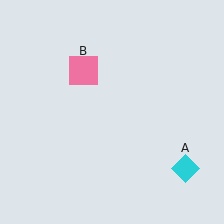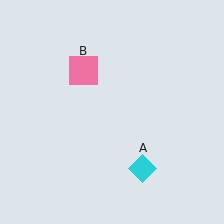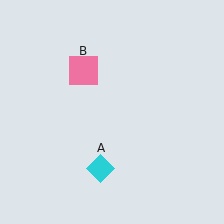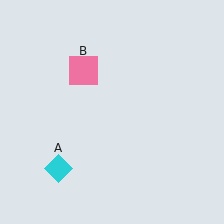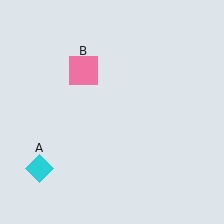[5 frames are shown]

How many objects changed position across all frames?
1 object changed position: cyan diamond (object A).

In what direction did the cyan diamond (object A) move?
The cyan diamond (object A) moved left.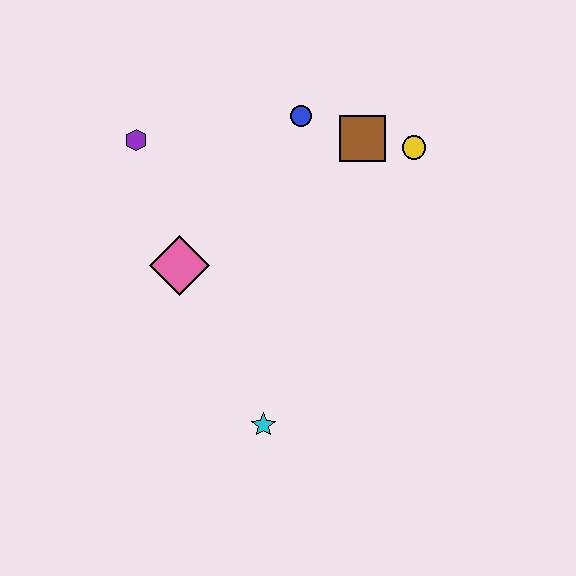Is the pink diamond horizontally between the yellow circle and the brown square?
No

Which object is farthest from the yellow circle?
The cyan star is farthest from the yellow circle.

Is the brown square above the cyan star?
Yes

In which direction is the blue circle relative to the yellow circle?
The blue circle is to the left of the yellow circle.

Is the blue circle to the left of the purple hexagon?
No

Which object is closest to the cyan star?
The pink diamond is closest to the cyan star.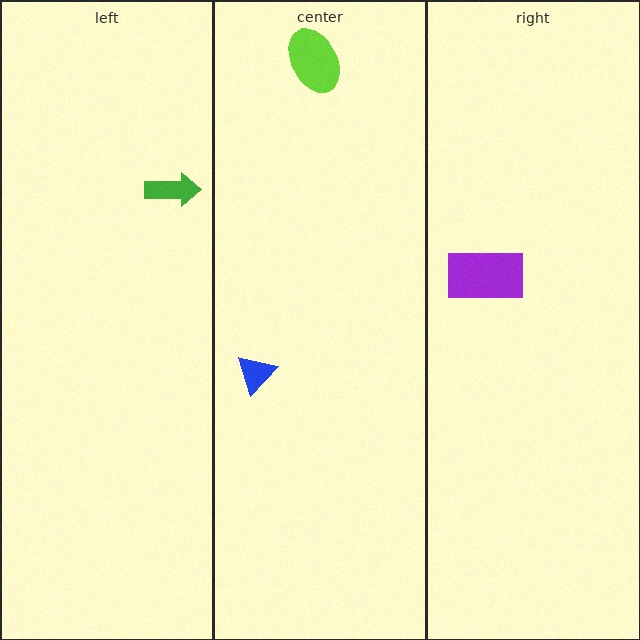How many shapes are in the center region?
2.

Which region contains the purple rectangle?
The right region.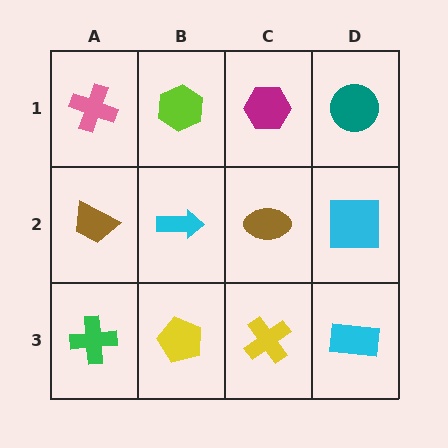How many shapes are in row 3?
4 shapes.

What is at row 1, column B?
A lime hexagon.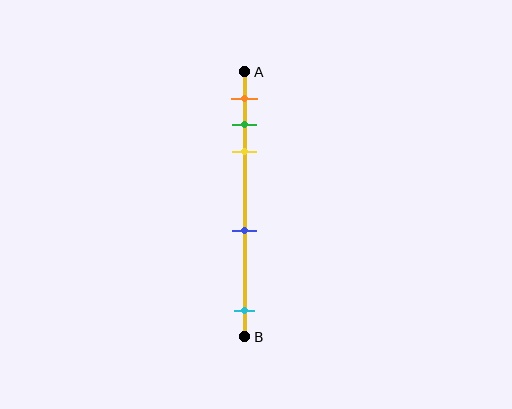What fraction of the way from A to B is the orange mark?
The orange mark is approximately 10% (0.1) of the way from A to B.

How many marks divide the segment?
There are 5 marks dividing the segment.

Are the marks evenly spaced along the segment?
No, the marks are not evenly spaced.